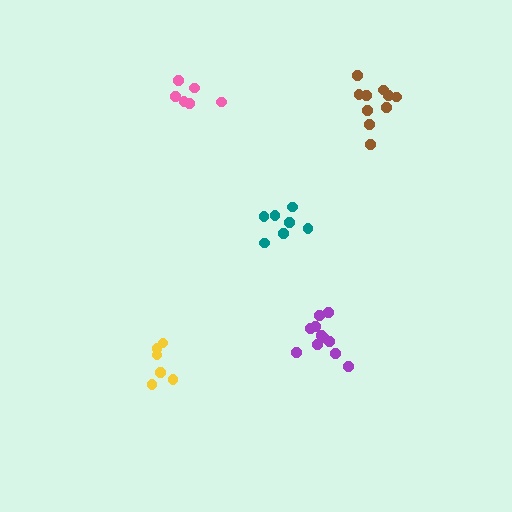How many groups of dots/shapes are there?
There are 5 groups.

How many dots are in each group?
Group 1: 12 dots, Group 2: 6 dots, Group 3: 6 dots, Group 4: 7 dots, Group 5: 10 dots (41 total).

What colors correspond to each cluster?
The clusters are colored: purple, pink, yellow, teal, brown.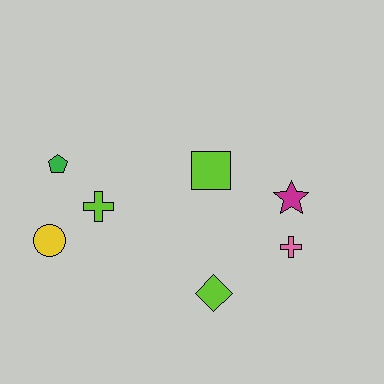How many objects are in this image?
There are 7 objects.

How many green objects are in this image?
There is 1 green object.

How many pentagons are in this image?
There is 1 pentagon.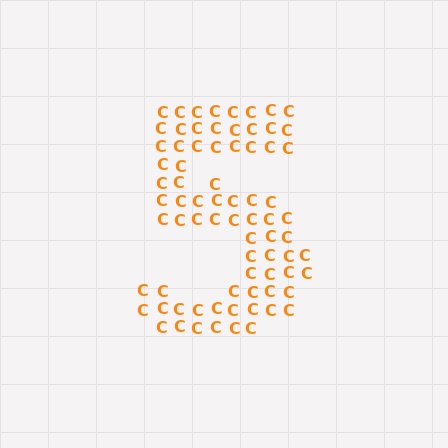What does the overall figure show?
The overall figure shows the digit 5.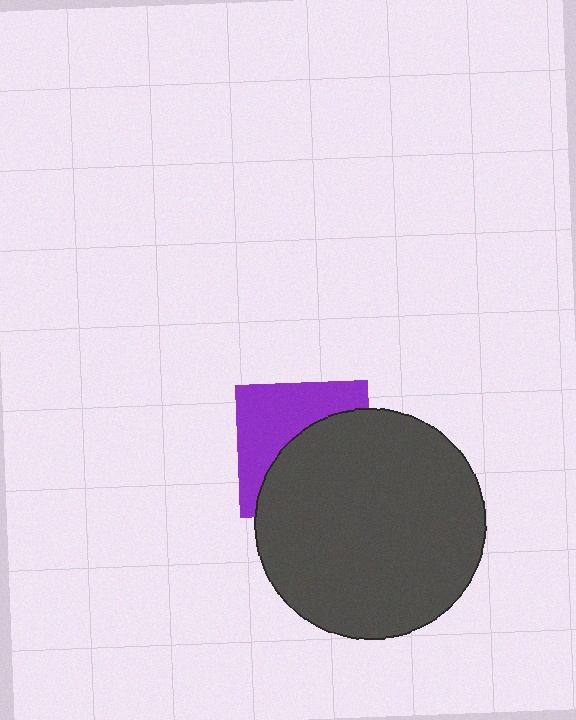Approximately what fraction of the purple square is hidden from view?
Roughly 54% of the purple square is hidden behind the dark gray circle.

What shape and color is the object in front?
The object in front is a dark gray circle.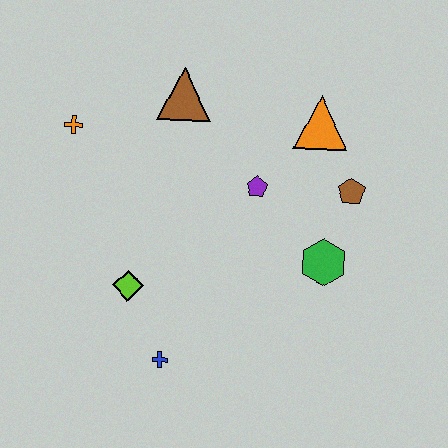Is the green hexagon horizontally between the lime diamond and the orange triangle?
No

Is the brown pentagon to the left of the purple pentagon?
No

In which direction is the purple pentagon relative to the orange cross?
The purple pentagon is to the right of the orange cross.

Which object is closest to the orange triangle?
The brown pentagon is closest to the orange triangle.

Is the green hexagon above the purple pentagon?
No